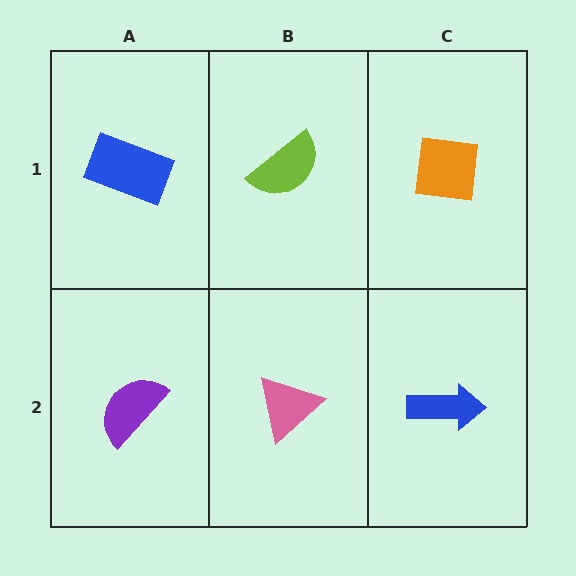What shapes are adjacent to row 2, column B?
A lime semicircle (row 1, column B), a purple semicircle (row 2, column A), a blue arrow (row 2, column C).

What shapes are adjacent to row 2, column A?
A blue rectangle (row 1, column A), a pink triangle (row 2, column B).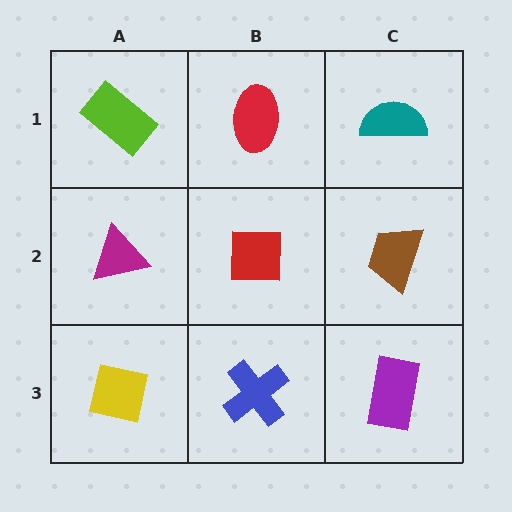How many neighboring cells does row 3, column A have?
2.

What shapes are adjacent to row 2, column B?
A red ellipse (row 1, column B), a blue cross (row 3, column B), a magenta triangle (row 2, column A), a brown trapezoid (row 2, column C).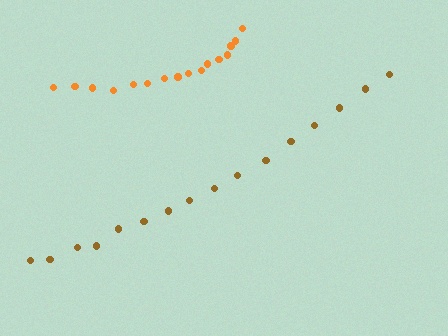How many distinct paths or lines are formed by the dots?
There are 2 distinct paths.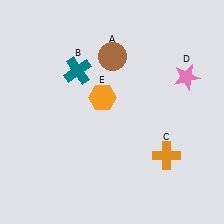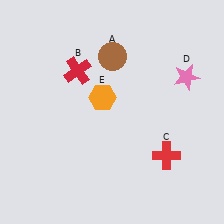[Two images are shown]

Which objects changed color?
B changed from teal to red. C changed from orange to red.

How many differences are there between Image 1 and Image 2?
There are 2 differences between the two images.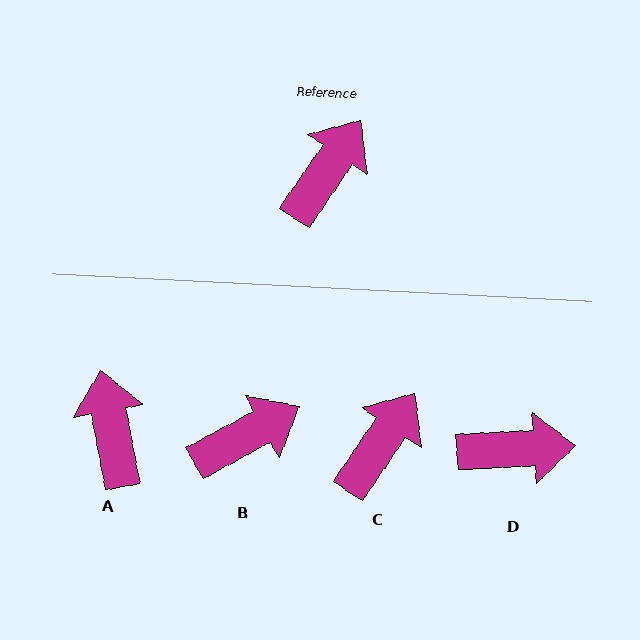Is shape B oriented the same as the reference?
No, it is off by about 27 degrees.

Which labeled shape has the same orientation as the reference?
C.